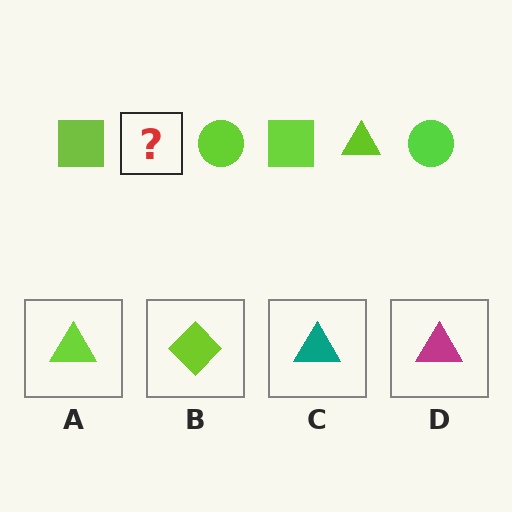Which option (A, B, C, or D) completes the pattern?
A.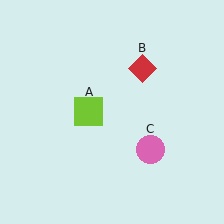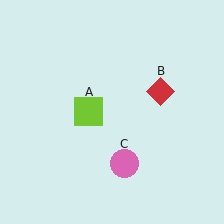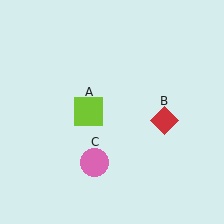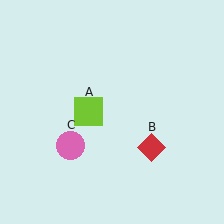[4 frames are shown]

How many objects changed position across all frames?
2 objects changed position: red diamond (object B), pink circle (object C).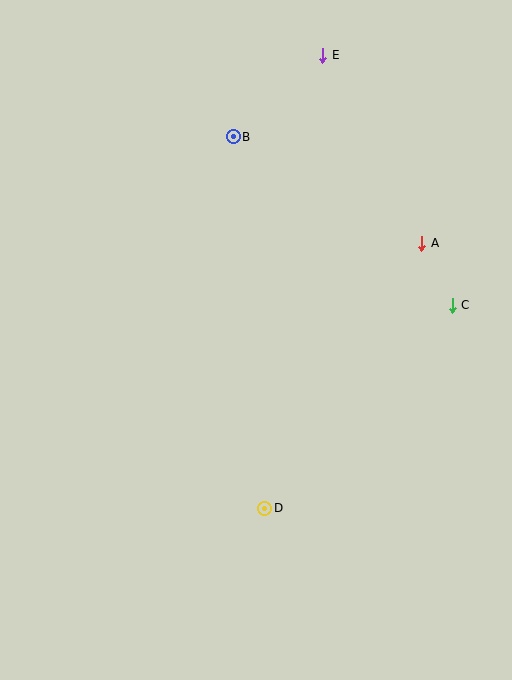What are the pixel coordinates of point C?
Point C is at (452, 305).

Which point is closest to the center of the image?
Point D at (265, 508) is closest to the center.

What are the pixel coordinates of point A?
Point A is at (422, 243).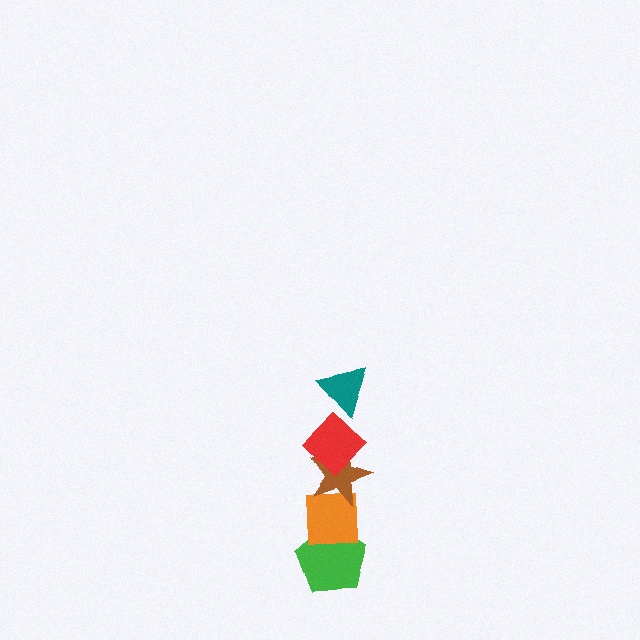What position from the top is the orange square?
The orange square is 4th from the top.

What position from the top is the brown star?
The brown star is 3rd from the top.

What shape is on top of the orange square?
The brown star is on top of the orange square.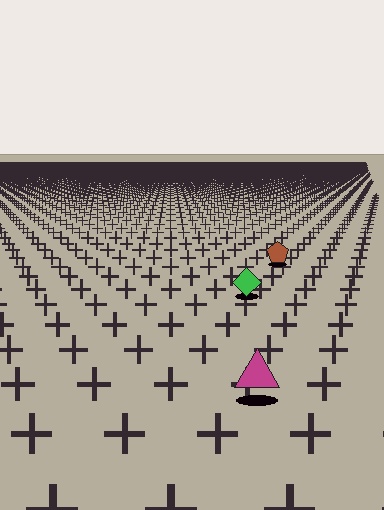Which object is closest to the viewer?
The magenta triangle is closest. The texture marks near it are larger and more spread out.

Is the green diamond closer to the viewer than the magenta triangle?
No. The magenta triangle is closer — you can tell from the texture gradient: the ground texture is coarser near it.